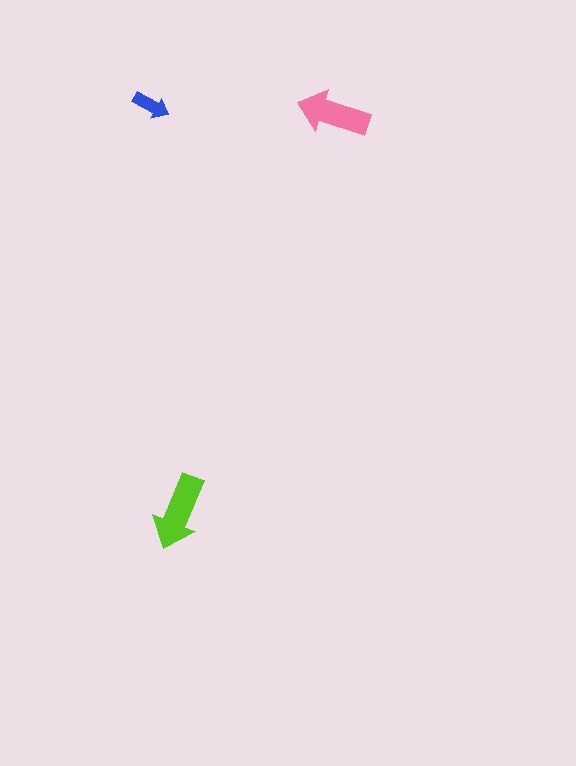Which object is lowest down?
The lime arrow is bottommost.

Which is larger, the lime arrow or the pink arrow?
The lime one.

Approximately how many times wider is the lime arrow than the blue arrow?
About 2 times wider.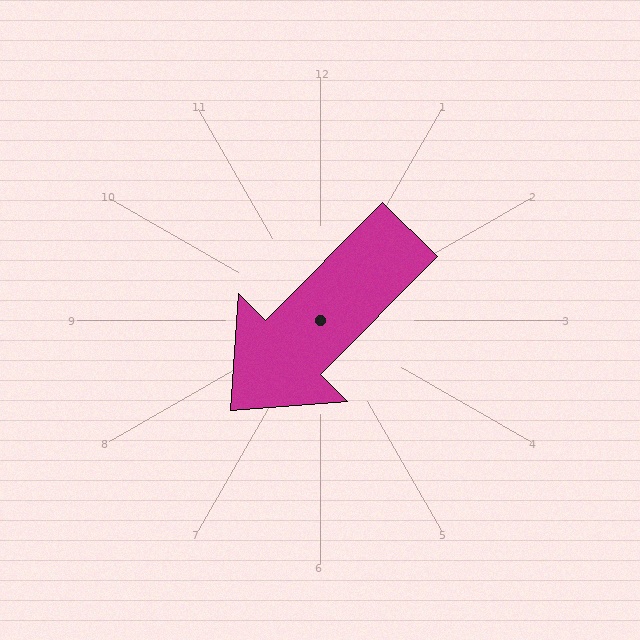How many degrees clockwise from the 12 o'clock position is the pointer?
Approximately 225 degrees.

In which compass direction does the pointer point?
Southwest.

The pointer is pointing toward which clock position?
Roughly 7 o'clock.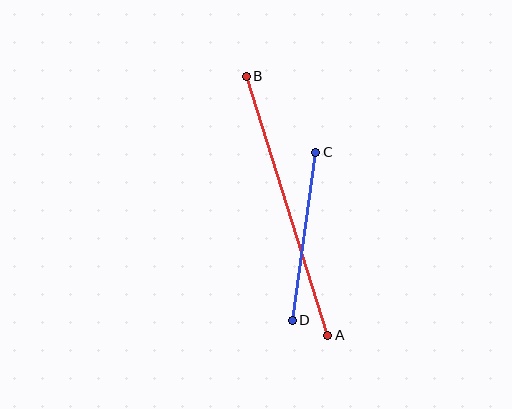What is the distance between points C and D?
The distance is approximately 170 pixels.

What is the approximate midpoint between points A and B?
The midpoint is at approximately (287, 206) pixels.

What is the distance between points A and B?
The distance is approximately 271 pixels.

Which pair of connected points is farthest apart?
Points A and B are farthest apart.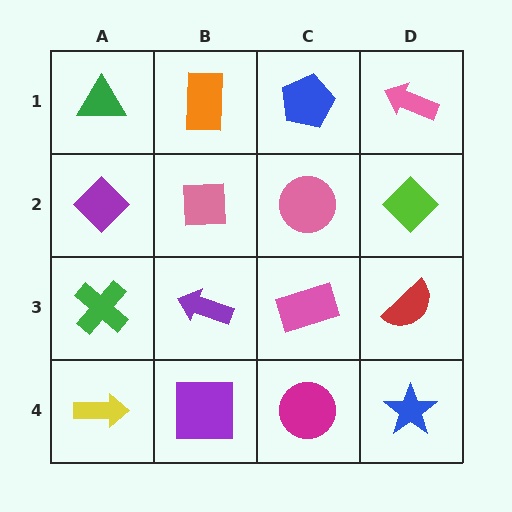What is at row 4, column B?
A purple square.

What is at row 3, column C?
A pink rectangle.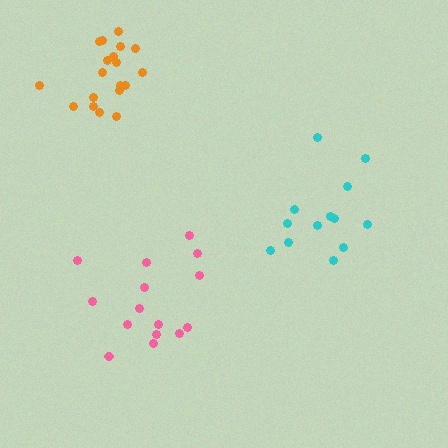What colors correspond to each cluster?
The clusters are colored: pink, orange, cyan.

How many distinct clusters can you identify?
There are 3 distinct clusters.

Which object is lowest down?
The pink cluster is bottommost.